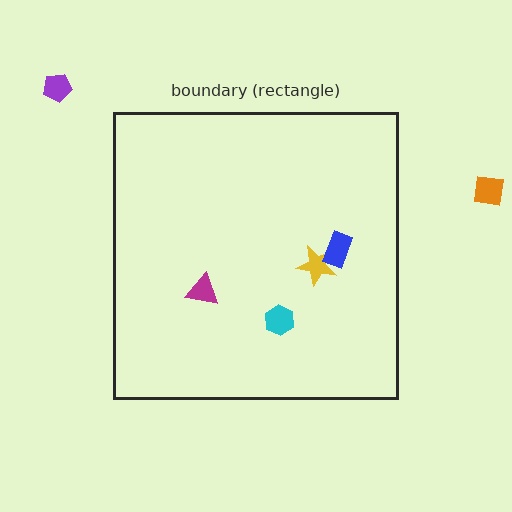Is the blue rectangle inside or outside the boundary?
Inside.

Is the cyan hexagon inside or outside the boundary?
Inside.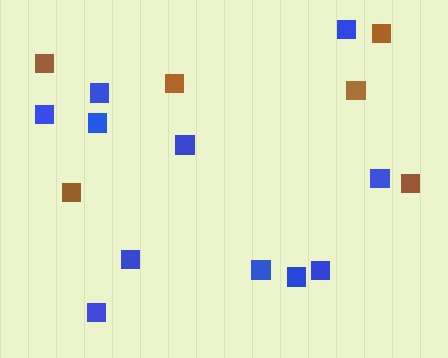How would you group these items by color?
There are 2 groups: one group of brown squares (6) and one group of blue squares (11).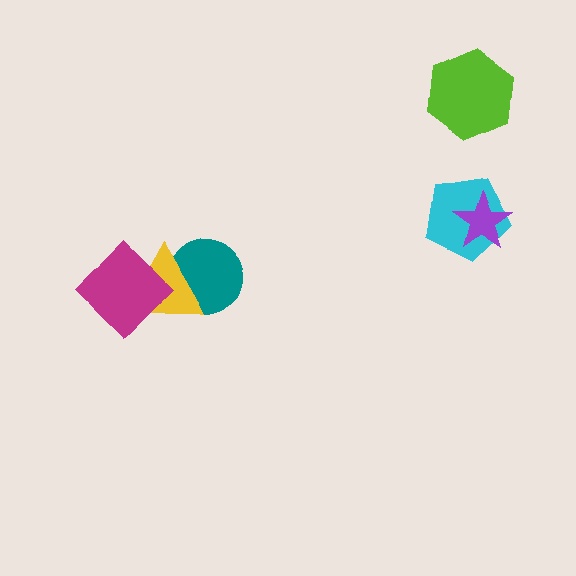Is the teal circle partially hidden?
Yes, it is partially covered by another shape.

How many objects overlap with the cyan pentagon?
1 object overlaps with the cyan pentagon.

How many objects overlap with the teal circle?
1 object overlaps with the teal circle.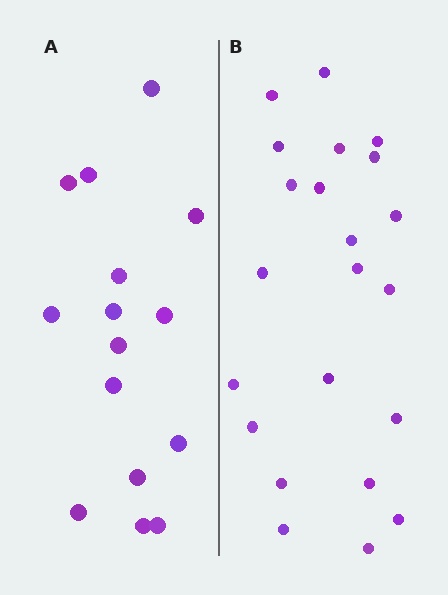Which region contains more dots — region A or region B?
Region B (the right region) has more dots.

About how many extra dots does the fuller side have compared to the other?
Region B has roughly 8 or so more dots than region A.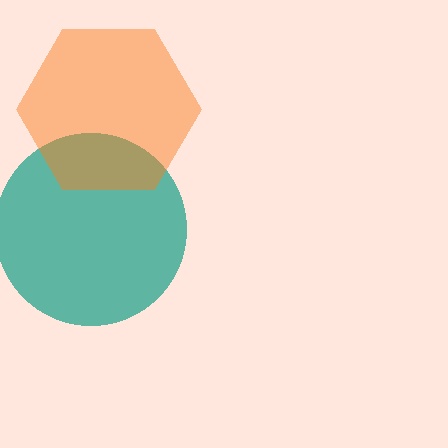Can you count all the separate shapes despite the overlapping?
Yes, there are 2 separate shapes.